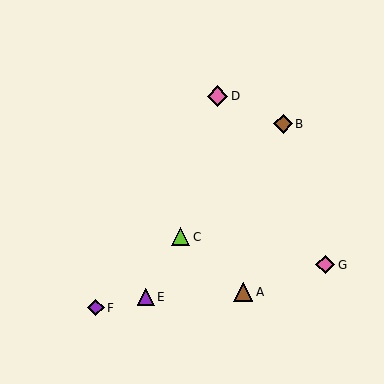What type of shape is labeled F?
Shape F is a purple diamond.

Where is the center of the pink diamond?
The center of the pink diamond is at (218, 96).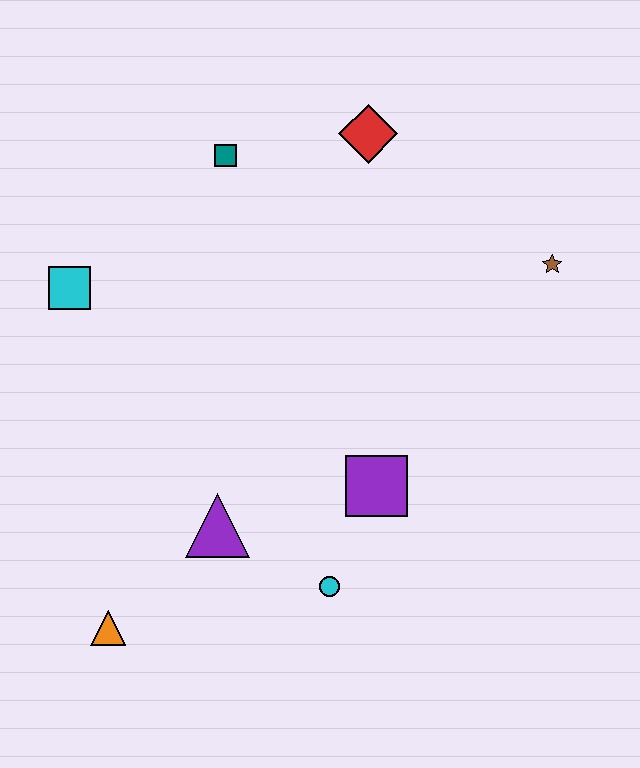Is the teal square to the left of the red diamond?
Yes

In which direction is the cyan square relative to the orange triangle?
The cyan square is above the orange triangle.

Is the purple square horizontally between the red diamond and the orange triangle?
No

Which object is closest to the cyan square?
The teal square is closest to the cyan square.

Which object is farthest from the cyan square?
The brown star is farthest from the cyan square.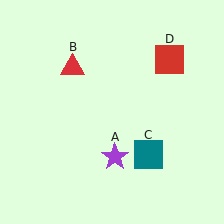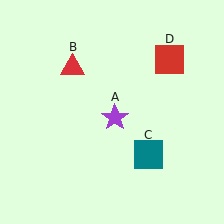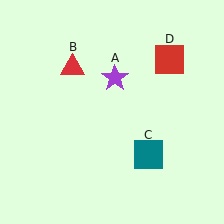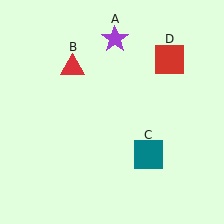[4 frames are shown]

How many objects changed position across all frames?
1 object changed position: purple star (object A).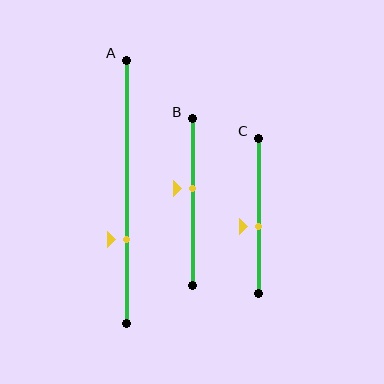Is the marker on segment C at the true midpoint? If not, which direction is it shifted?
No, the marker on segment C is shifted downward by about 7% of the segment length.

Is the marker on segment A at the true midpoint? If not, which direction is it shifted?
No, the marker on segment A is shifted downward by about 18% of the segment length.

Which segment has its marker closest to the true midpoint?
Segment C has its marker closest to the true midpoint.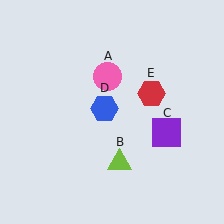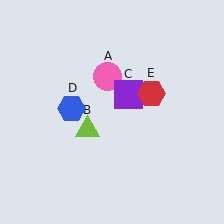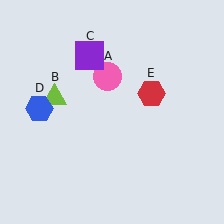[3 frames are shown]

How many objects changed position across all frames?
3 objects changed position: lime triangle (object B), purple square (object C), blue hexagon (object D).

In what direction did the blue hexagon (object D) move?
The blue hexagon (object D) moved left.